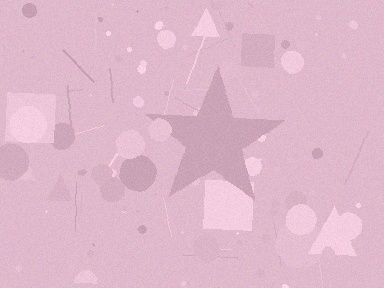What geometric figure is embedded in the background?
A star is embedded in the background.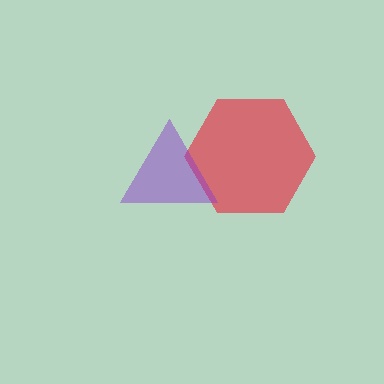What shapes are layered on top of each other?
The layered shapes are: a red hexagon, a purple triangle.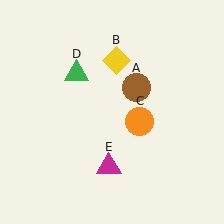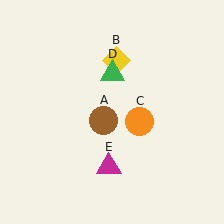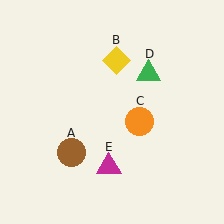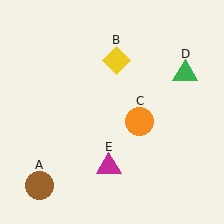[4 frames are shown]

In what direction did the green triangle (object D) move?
The green triangle (object D) moved right.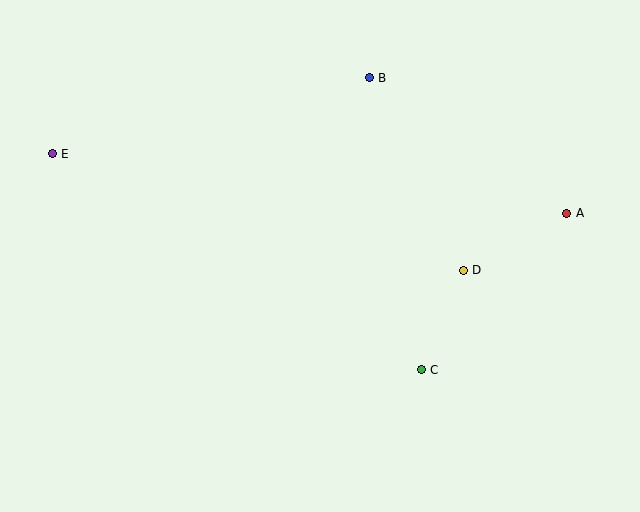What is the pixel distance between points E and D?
The distance between E and D is 427 pixels.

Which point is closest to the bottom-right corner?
Point C is closest to the bottom-right corner.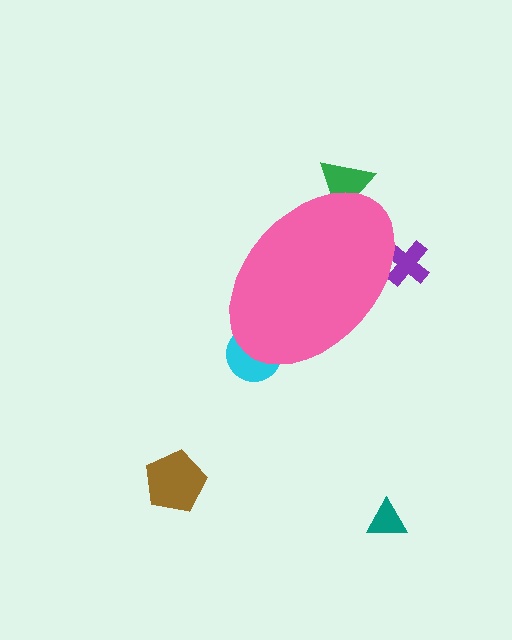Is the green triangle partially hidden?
Yes, the green triangle is partially hidden behind the pink ellipse.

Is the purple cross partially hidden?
Yes, the purple cross is partially hidden behind the pink ellipse.